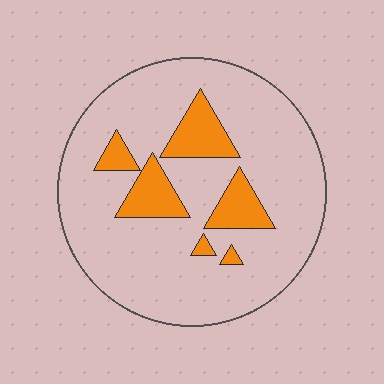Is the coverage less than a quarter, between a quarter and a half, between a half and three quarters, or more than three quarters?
Less than a quarter.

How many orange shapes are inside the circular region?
6.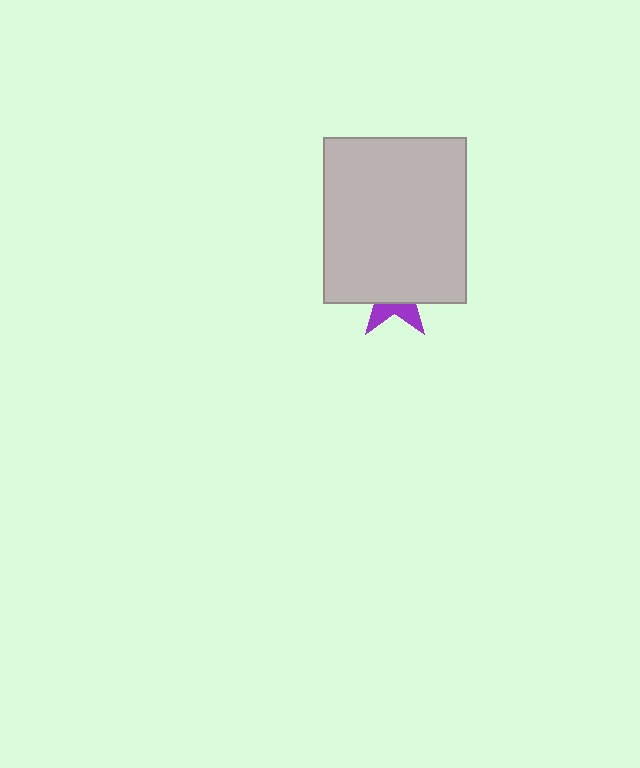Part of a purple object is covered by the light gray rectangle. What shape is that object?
It is a star.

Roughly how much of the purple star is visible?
A small part of it is visible (roughly 32%).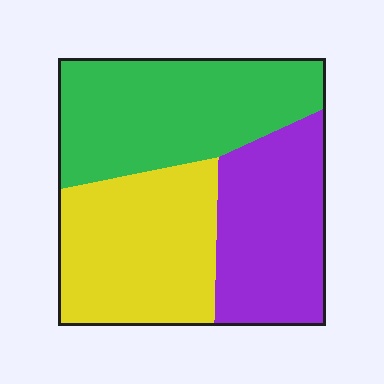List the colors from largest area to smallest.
From largest to smallest: green, yellow, purple.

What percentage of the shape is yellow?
Yellow takes up about one third (1/3) of the shape.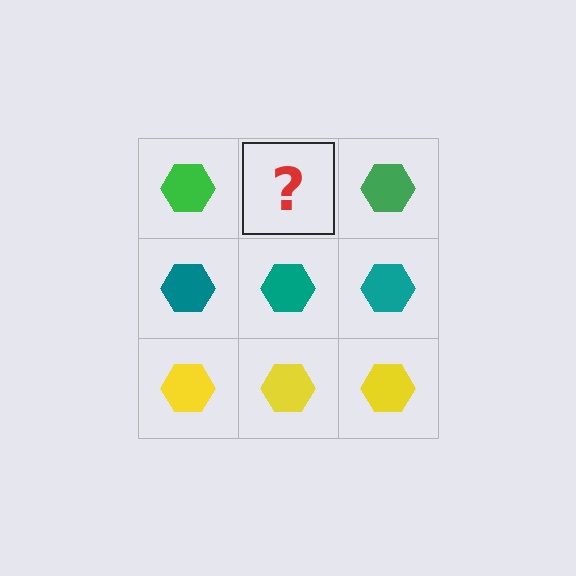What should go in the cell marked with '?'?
The missing cell should contain a green hexagon.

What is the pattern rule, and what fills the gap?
The rule is that each row has a consistent color. The gap should be filled with a green hexagon.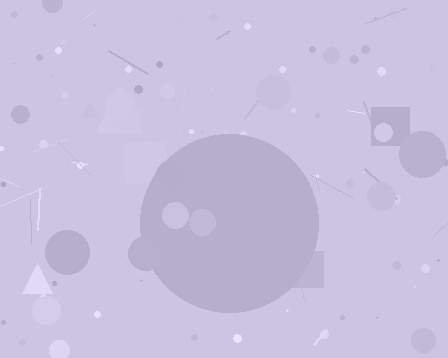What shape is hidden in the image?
A circle is hidden in the image.